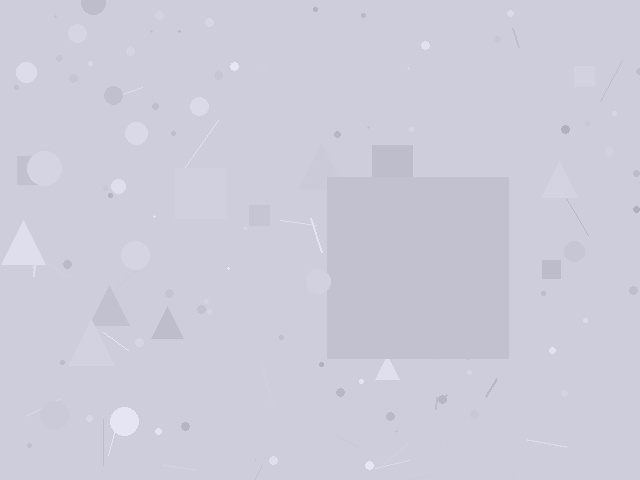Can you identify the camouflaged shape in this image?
The camouflaged shape is a square.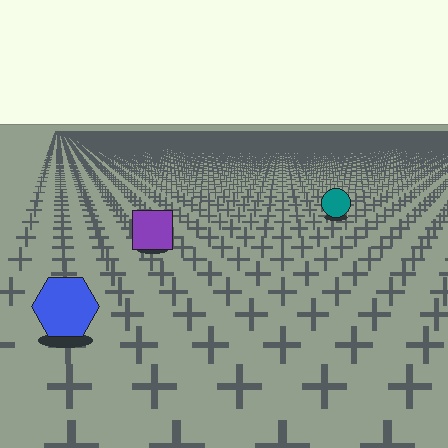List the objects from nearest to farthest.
From nearest to farthest: the blue hexagon, the purple square, the teal circle.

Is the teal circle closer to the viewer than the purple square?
No. The purple square is closer — you can tell from the texture gradient: the ground texture is coarser near it.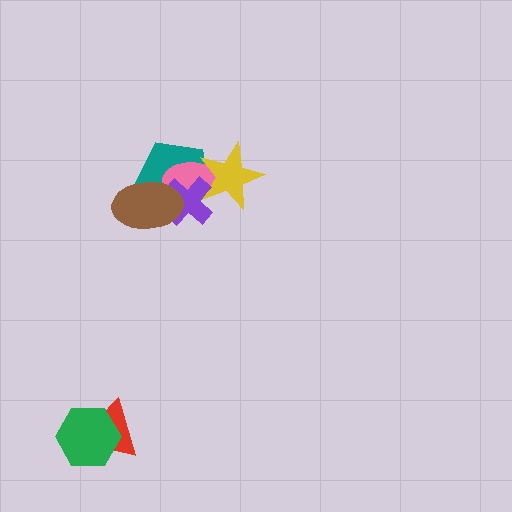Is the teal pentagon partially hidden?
Yes, it is partially covered by another shape.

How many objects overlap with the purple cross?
4 objects overlap with the purple cross.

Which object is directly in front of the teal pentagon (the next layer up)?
The pink ellipse is directly in front of the teal pentagon.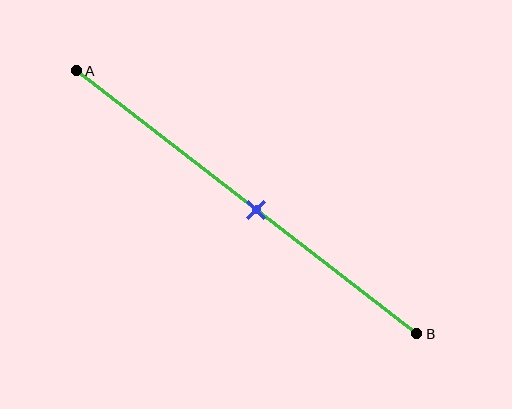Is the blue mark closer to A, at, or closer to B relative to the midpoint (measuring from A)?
The blue mark is approximately at the midpoint of segment AB.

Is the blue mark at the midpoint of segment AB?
Yes, the mark is approximately at the midpoint.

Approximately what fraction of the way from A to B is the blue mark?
The blue mark is approximately 55% of the way from A to B.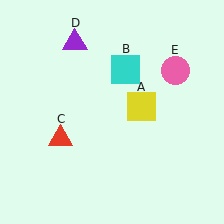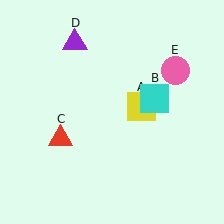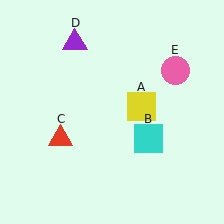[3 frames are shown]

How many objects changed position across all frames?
1 object changed position: cyan square (object B).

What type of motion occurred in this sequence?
The cyan square (object B) rotated clockwise around the center of the scene.